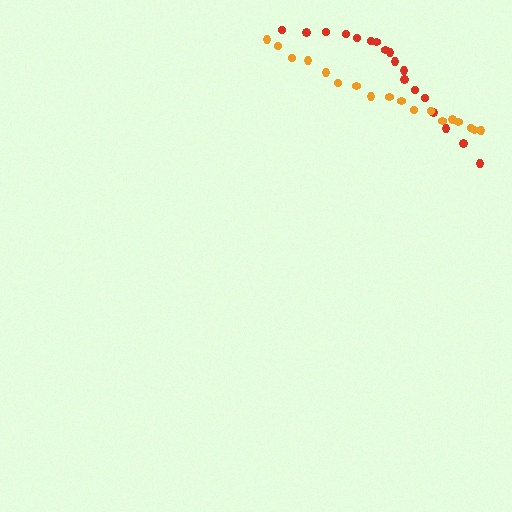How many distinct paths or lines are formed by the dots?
There are 2 distinct paths.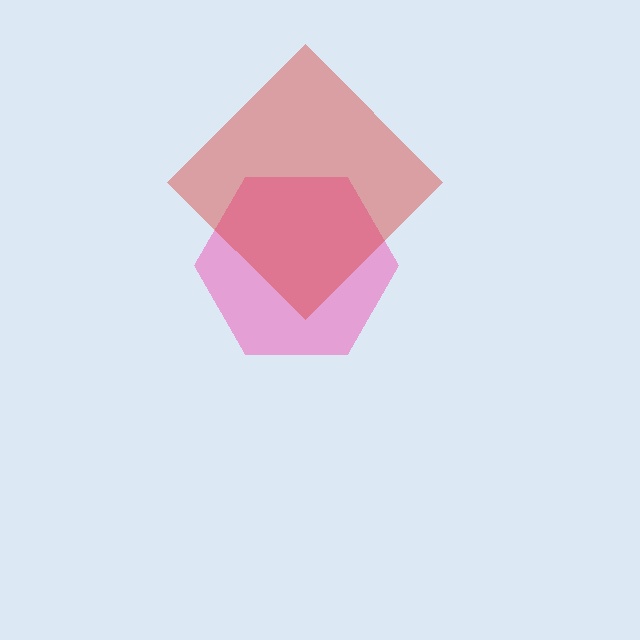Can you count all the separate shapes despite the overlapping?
Yes, there are 2 separate shapes.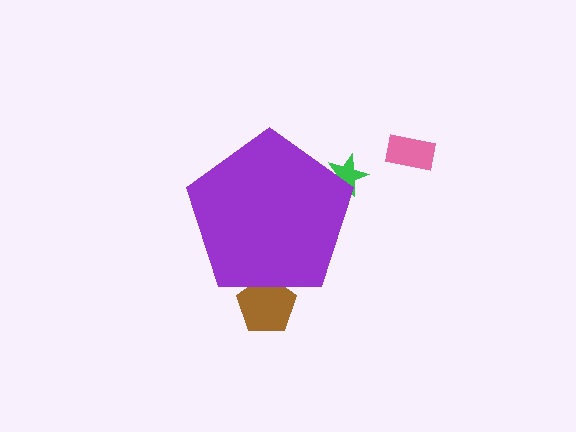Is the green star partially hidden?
Yes, the green star is partially hidden behind the purple pentagon.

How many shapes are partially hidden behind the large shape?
2 shapes are partially hidden.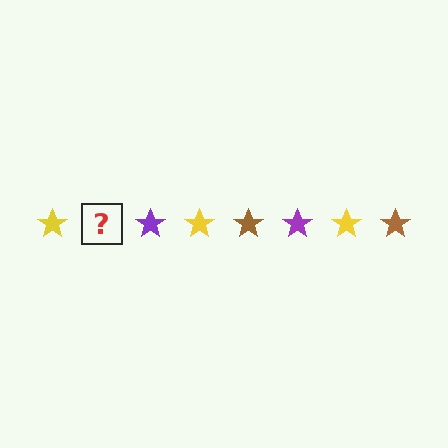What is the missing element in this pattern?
The missing element is a brown star.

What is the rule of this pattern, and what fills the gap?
The rule is that the pattern cycles through yellow, brown, purple stars. The gap should be filled with a brown star.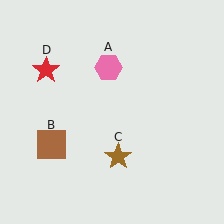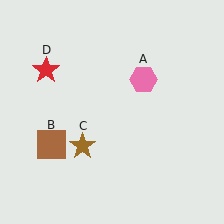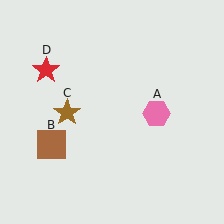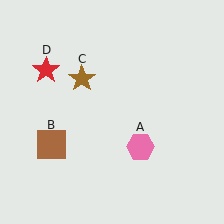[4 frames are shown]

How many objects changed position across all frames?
2 objects changed position: pink hexagon (object A), brown star (object C).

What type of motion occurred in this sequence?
The pink hexagon (object A), brown star (object C) rotated clockwise around the center of the scene.